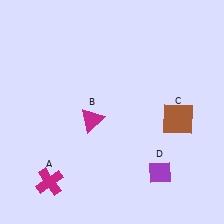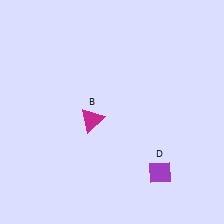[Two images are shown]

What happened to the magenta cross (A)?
The magenta cross (A) was removed in Image 2. It was in the bottom-left area of Image 1.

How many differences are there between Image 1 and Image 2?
There are 2 differences between the two images.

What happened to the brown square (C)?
The brown square (C) was removed in Image 2. It was in the bottom-right area of Image 1.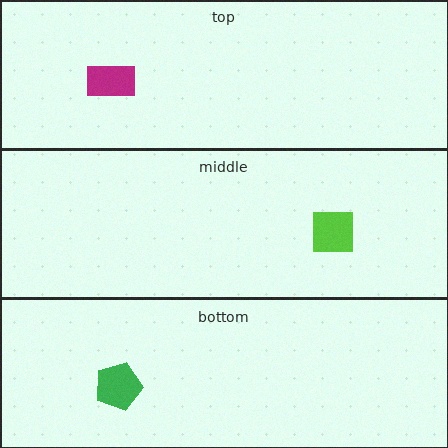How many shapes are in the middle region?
1.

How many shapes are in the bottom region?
1.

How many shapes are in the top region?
1.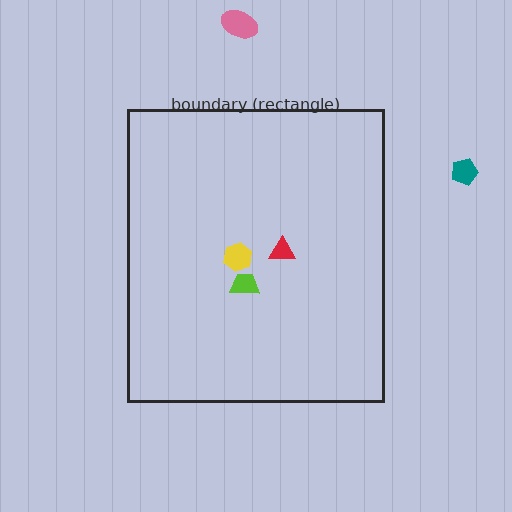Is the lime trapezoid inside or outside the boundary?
Inside.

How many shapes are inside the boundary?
3 inside, 2 outside.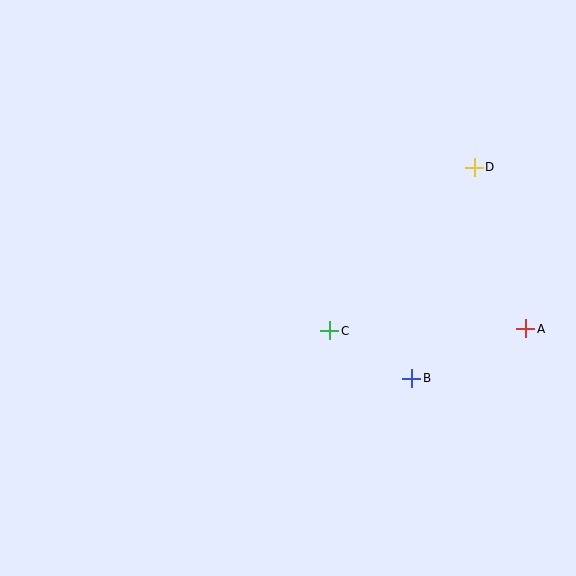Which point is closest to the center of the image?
Point C at (330, 331) is closest to the center.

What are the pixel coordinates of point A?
Point A is at (526, 329).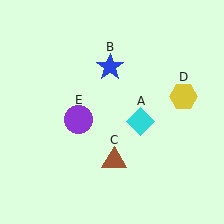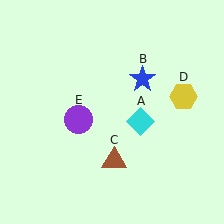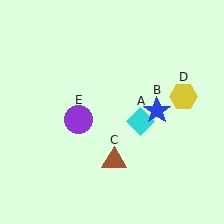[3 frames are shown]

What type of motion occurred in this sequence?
The blue star (object B) rotated clockwise around the center of the scene.